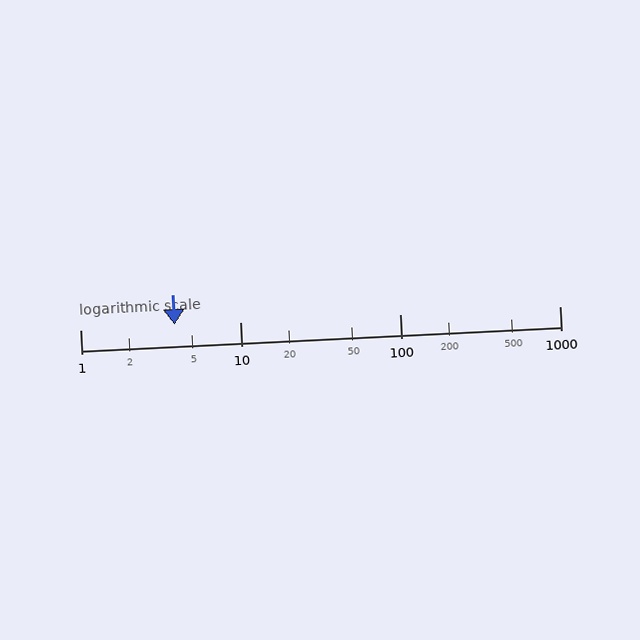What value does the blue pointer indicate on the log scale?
The pointer indicates approximately 3.9.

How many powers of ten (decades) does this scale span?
The scale spans 3 decades, from 1 to 1000.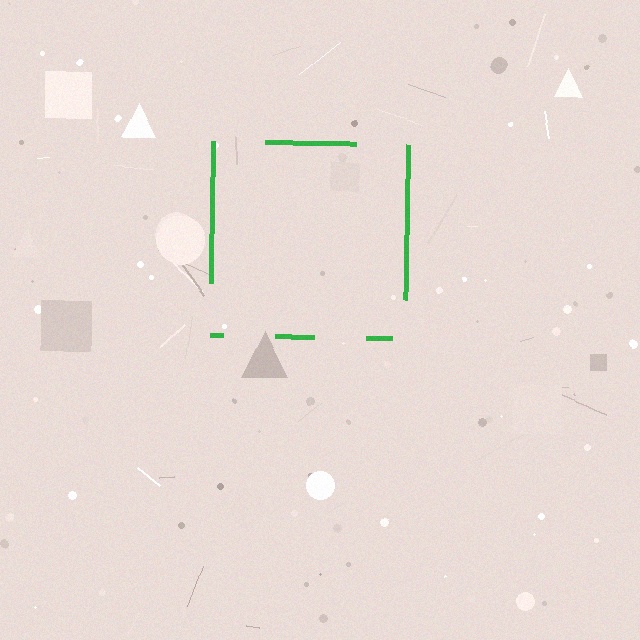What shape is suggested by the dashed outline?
The dashed outline suggests a square.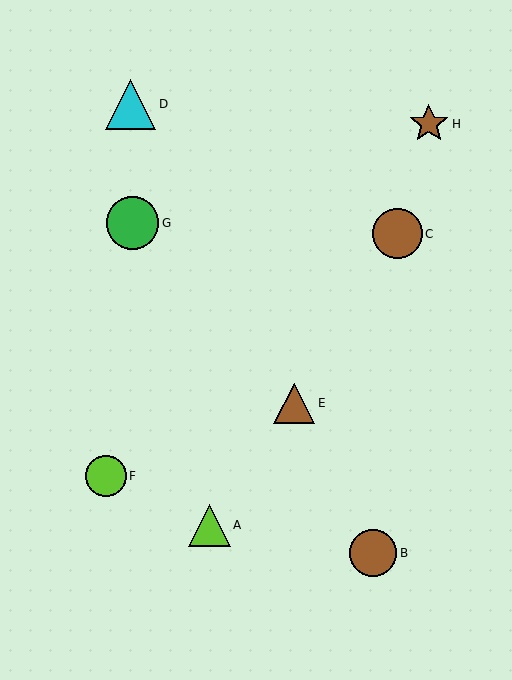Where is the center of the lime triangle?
The center of the lime triangle is at (210, 525).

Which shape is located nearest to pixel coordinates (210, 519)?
The lime triangle (labeled A) at (210, 525) is nearest to that location.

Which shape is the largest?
The green circle (labeled G) is the largest.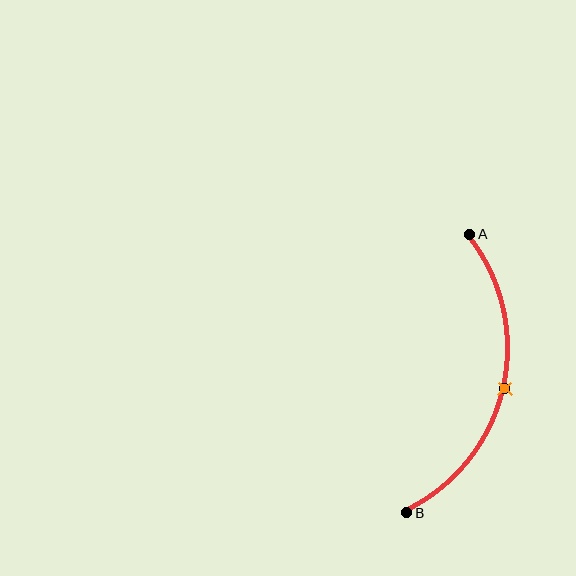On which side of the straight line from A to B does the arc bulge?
The arc bulges to the right of the straight line connecting A and B.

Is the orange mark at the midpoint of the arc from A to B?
Yes. The orange mark lies on the arc at equal arc-length from both A and B — it is the arc midpoint.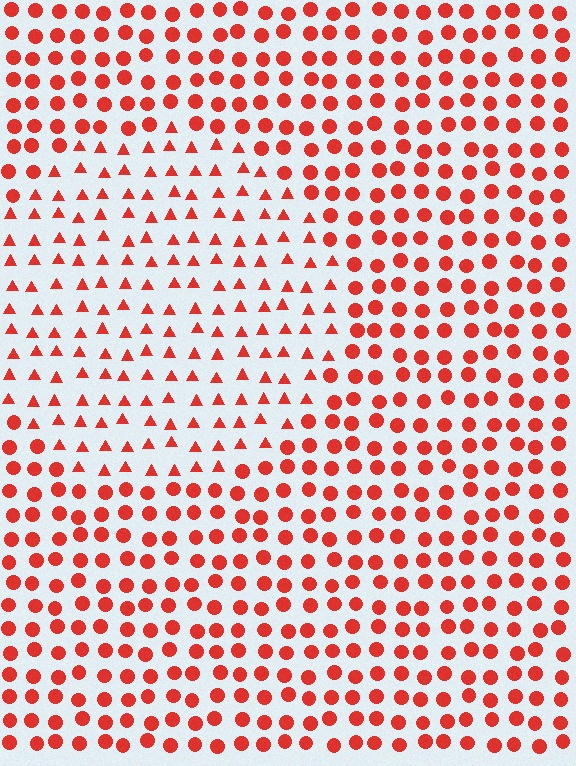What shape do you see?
I see a circle.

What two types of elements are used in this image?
The image uses triangles inside the circle region and circles outside it.